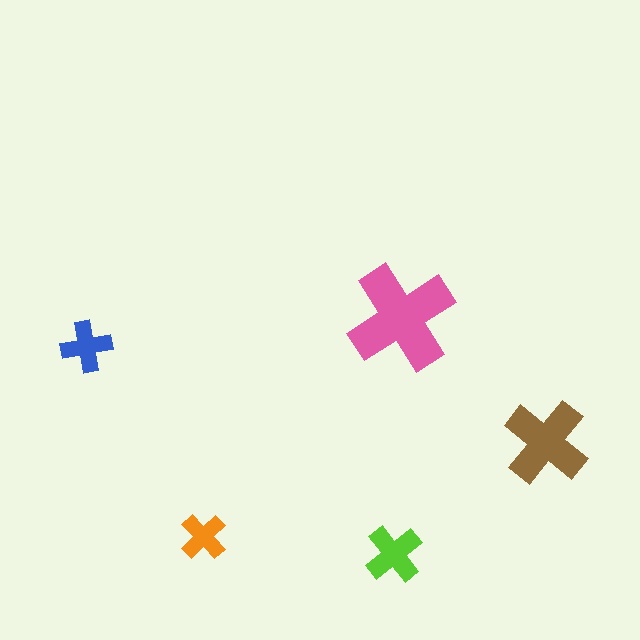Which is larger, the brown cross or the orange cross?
The brown one.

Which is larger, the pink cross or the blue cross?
The pink one.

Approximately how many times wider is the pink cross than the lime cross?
About 2 times wider.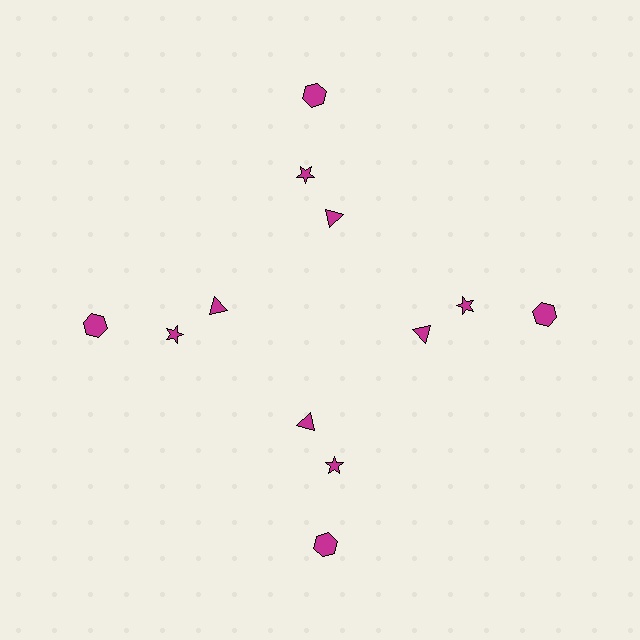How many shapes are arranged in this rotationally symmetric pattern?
There are 12 shapes, arranged in 4 groups of 3.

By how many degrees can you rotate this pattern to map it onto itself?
The pattern maps onto itself every 90 degrees of rotation.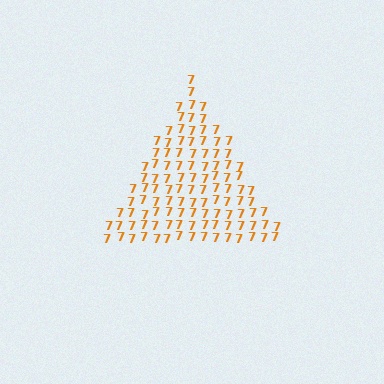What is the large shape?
The large shape is a triangle.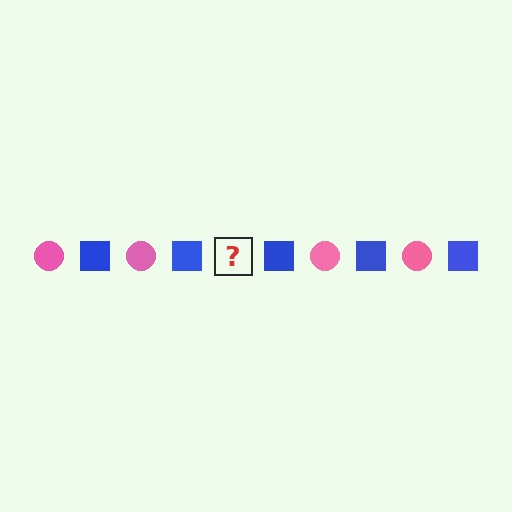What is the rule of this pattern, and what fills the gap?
The rule is that the pattern alternates between pink circle and blue square. The gap should be filled with a pink circle.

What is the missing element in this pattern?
The missing element is a pink circle.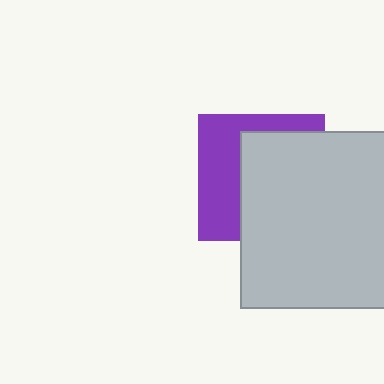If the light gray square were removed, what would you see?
You would see the complete purple square.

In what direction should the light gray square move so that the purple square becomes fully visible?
The light gray square should move right. That is the shortest direction to clear the overlap and leave the purple square fully visible.